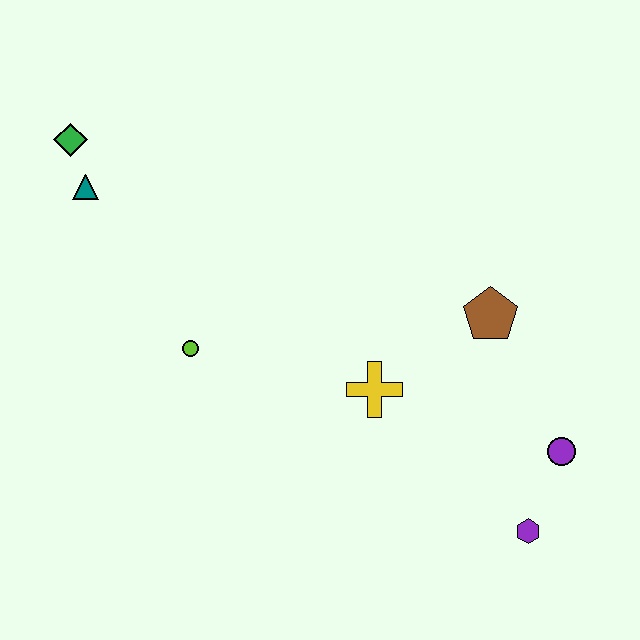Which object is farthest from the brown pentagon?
The green diamond is farthest from the brown pentagon.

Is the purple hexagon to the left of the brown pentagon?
No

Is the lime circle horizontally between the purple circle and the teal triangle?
Yes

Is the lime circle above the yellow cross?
Yes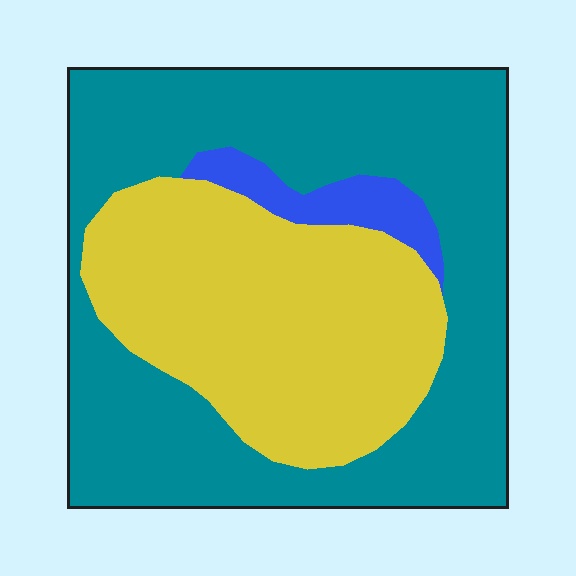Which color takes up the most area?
Teal, at roughly 55%.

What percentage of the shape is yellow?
Yellow covers about 35% of the shape.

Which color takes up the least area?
Blue, at roughly 5%.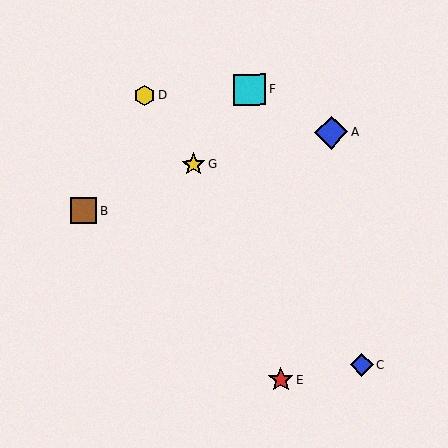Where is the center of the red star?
The center of the red star is at (281, 380).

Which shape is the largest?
The blue diamond (labeled A) is the largest.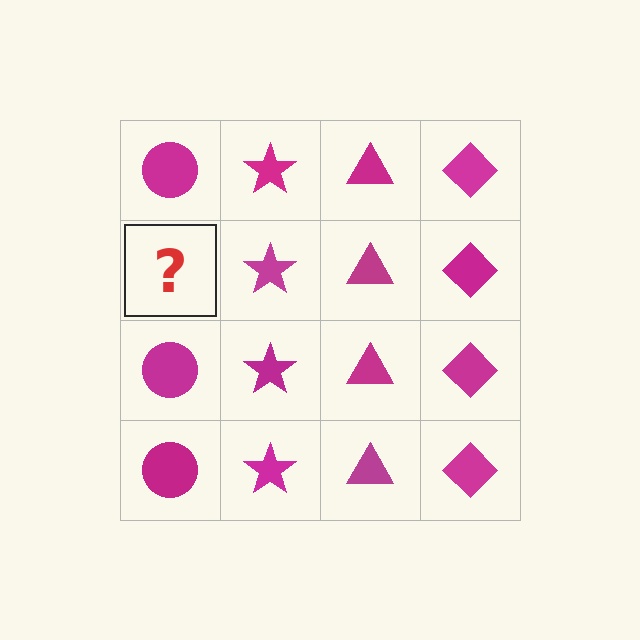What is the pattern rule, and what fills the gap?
The rule is that each column has a consistent shape. The gap should be filled with a magenta circle.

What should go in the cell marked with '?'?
The missing cell should contain a magenta circle.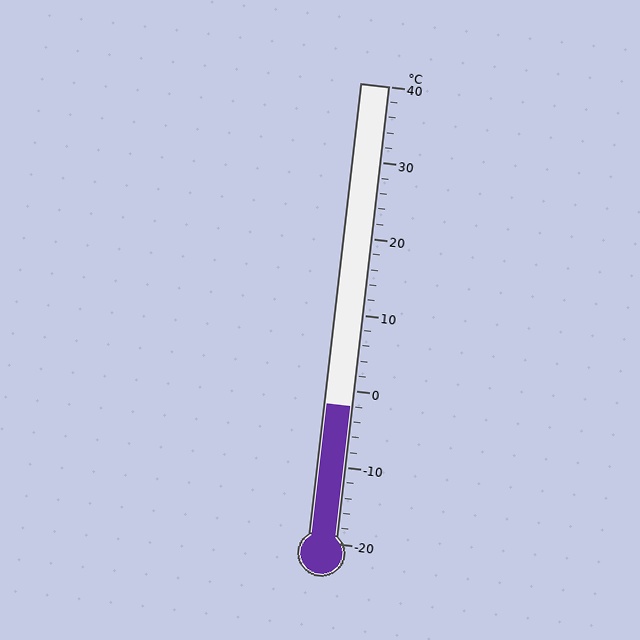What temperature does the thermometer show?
The thermometer shows approximately -2°C.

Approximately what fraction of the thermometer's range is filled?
The thermometer is filled to approximately 30% of its range.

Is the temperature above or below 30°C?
The temperature is below 30°C.